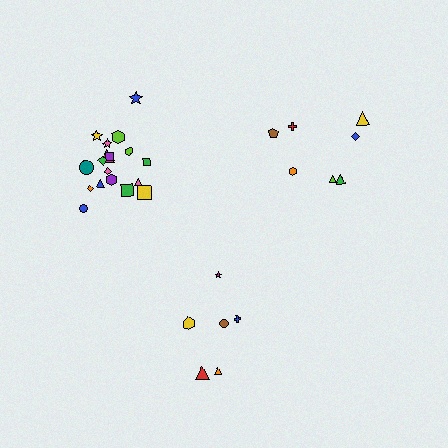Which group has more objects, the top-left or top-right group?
The top-left group.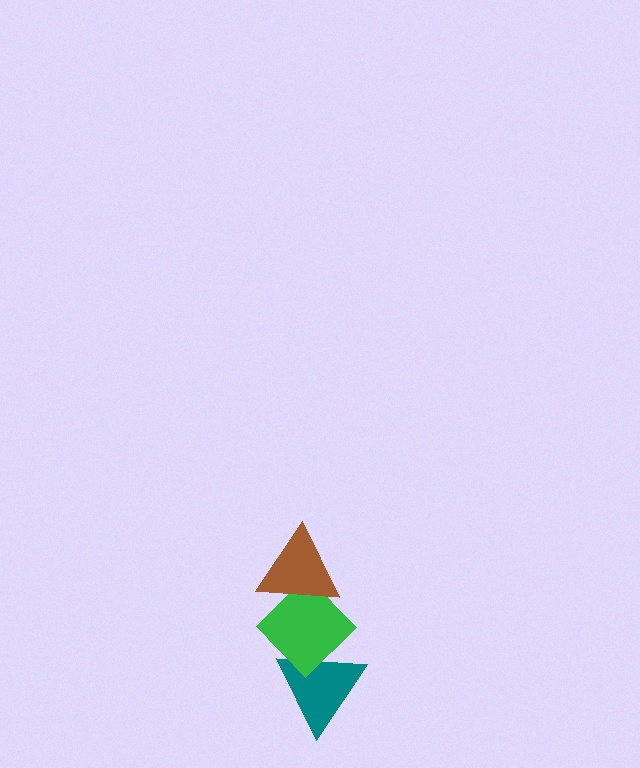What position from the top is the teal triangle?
The teal triangle is 3rd from the top.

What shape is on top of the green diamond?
The brown triangle is on top of the green diamond.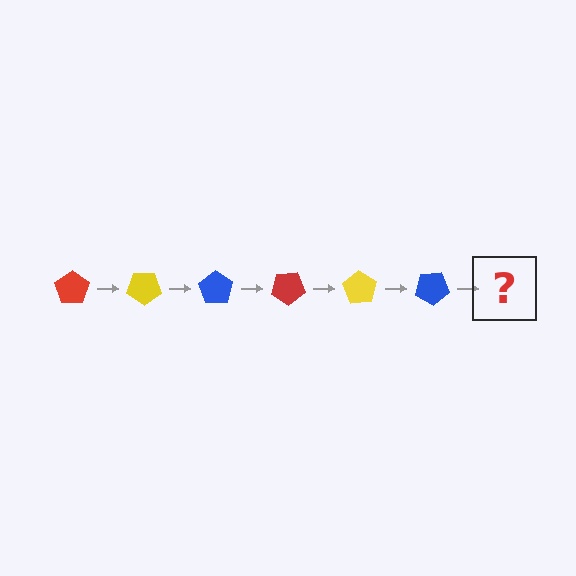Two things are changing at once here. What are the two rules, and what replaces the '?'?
The two rules are that it rotates 35 degrees each step and the color cycles through red, yellow, and blue. The '?' should be a red pentagon, rotated 210 degrees from the start.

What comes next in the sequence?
The next element should be a red pentagon, rotated 210 degrees from the start.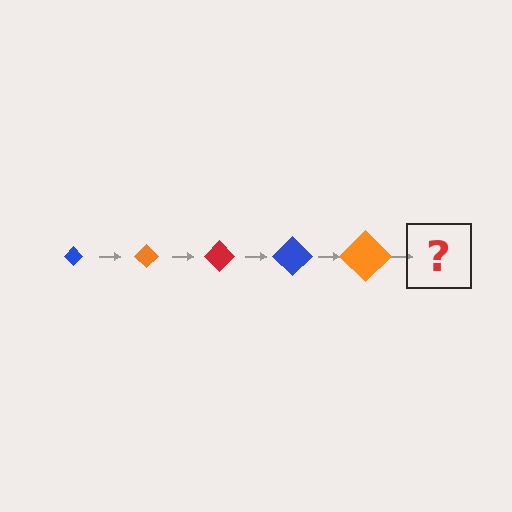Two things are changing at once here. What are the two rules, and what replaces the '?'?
The two rules are that the diamond grows larger each step and the color cycles through blue, orange, and red. The '?' should be a red diamond, larger than the previous one.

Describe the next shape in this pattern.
It should be a red diamond, larger than the previous one.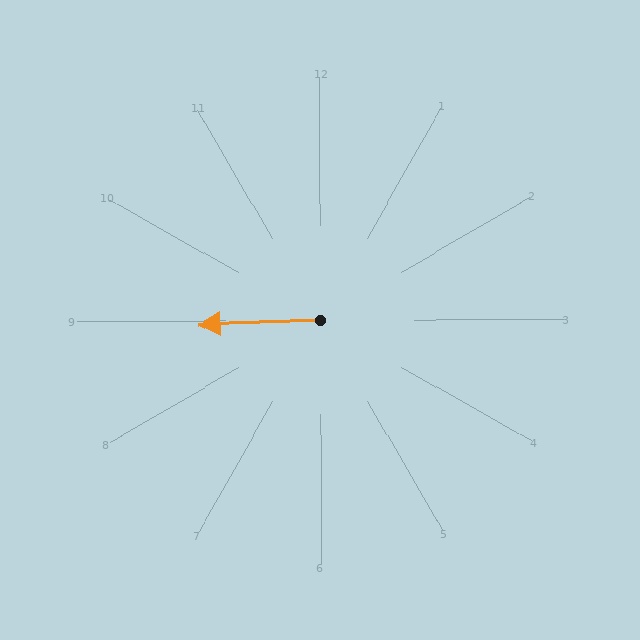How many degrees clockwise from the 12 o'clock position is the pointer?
Approximately 268 degrees.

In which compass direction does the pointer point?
West.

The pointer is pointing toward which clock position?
Roughly 9 o'clock.